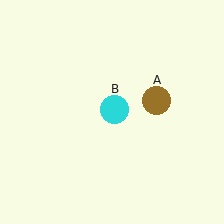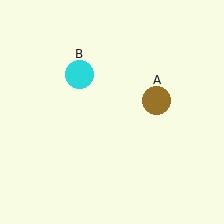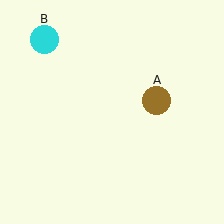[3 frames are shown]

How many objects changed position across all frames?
1 object changed position: cyan circle (object B).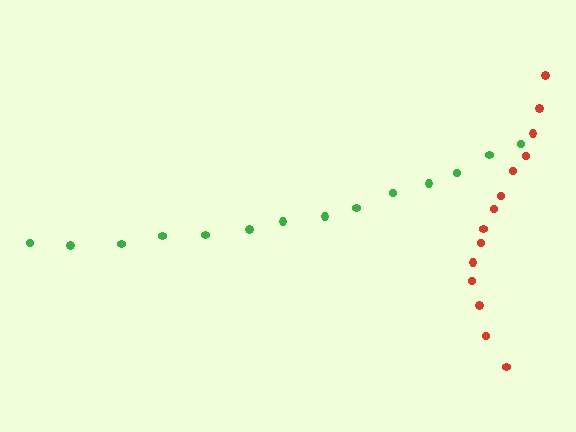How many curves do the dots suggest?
There are 2 distinct paths.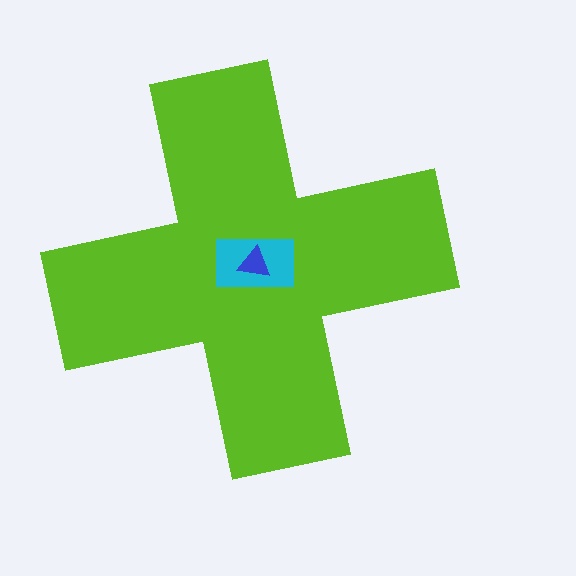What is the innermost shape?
The blue triangle.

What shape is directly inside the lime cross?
The cyan rectangle.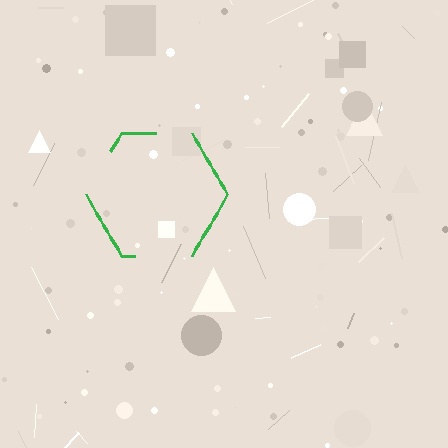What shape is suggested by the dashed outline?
The dashed outline suggests a hexagon.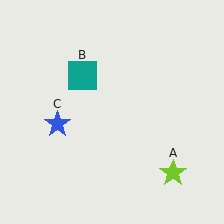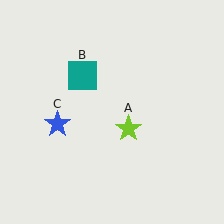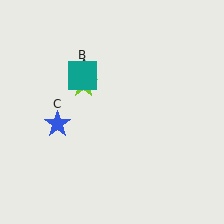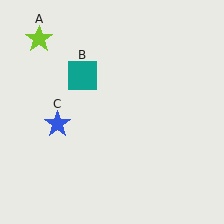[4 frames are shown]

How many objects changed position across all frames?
1 object changed position: lime star (object A).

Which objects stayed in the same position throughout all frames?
Teal square (object B) and blue star (object C) remained stationary.